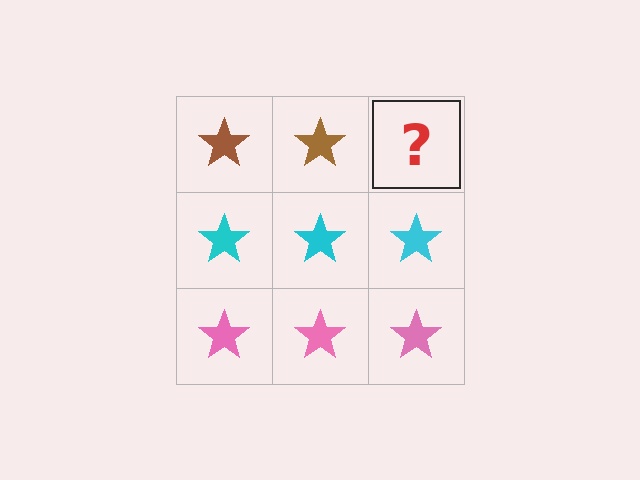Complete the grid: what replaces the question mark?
The question mark should be replaced with a brown star.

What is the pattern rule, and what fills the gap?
The rule is that each row has a consistent color. The gap should be filled with a brown star.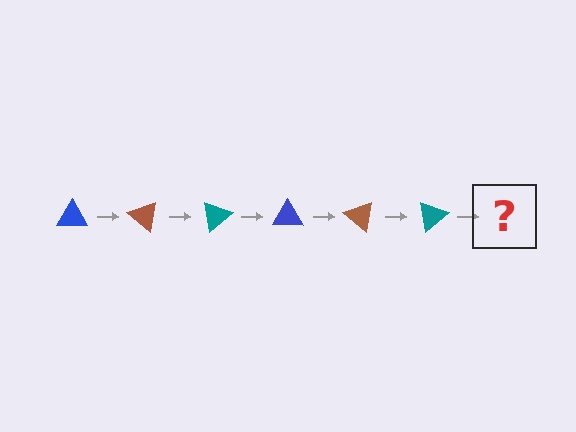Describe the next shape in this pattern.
It should be a blue triangle, rotated 240 degrees from the start.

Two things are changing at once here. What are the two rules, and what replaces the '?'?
The two rules are that it rotates 40 degrees each step and the color cycles through blue, brown, and teal. The '?' should be a blue triangle, rotated 240 degrees from the start.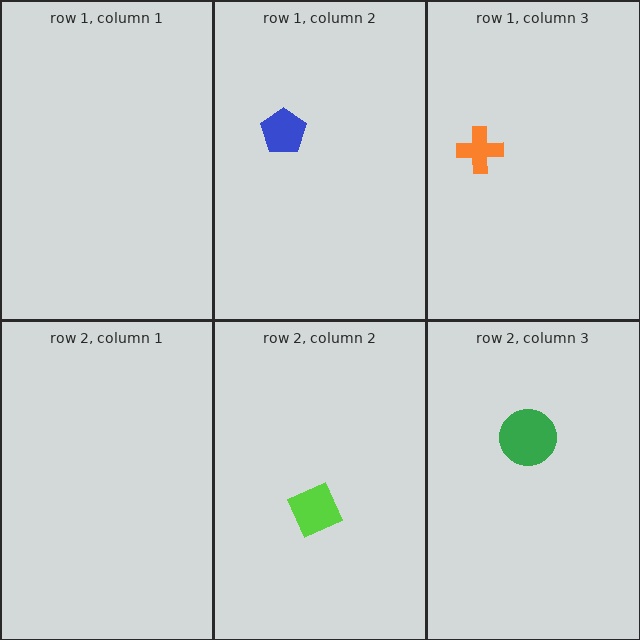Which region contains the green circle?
The row 2, column 3 region.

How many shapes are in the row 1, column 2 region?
1.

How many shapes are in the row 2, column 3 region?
1.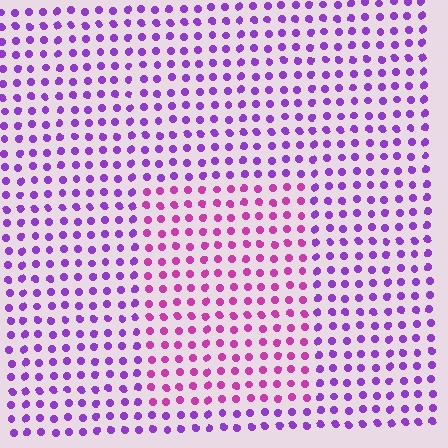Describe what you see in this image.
The image is filled with small purple elements in a uniform arrangement. A rectangle-shaped region is visible where the elements are tinted to a slightly different hue, forming a subtle color boundary.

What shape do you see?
I see a rectangle.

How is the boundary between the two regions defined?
The boundary is defined purely by a slight shift in hue (about 37 degrees). Spacing, size, and orientation are identical on both sides.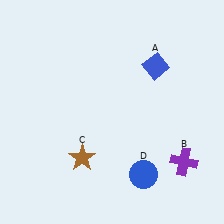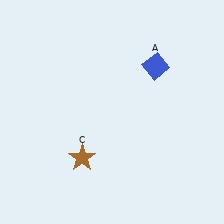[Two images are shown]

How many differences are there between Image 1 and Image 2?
There are 2 differences between the two images.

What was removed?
The purple cross (B), the blue circle (D) were removed in Image 2.